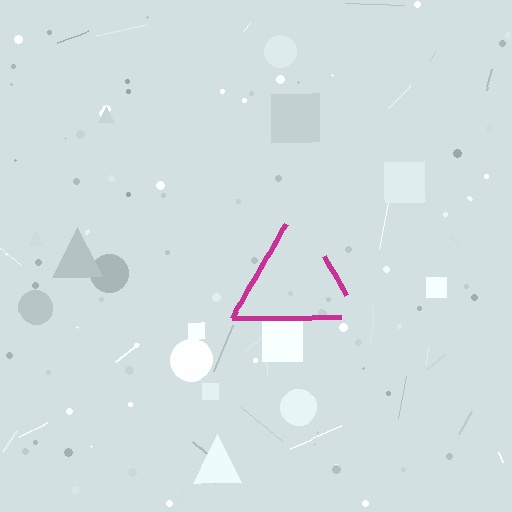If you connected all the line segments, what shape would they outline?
They would outline a triangle.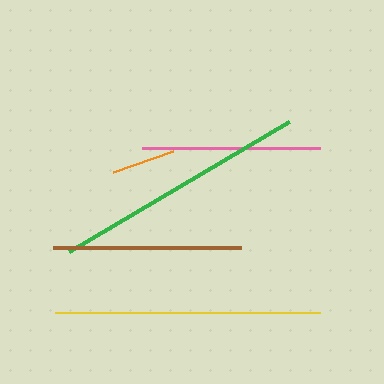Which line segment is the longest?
The yellow line is the longest at approximately 265 pixels.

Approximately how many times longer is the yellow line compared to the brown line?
The yellow line is approximately 1.4 times the length of the brown line.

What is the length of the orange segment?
The orange segment is approximately 63 pixels long.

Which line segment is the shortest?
The orange line is the shortest at approximately 63 pixels.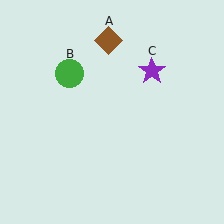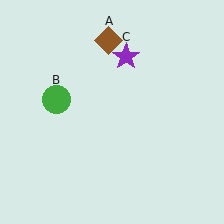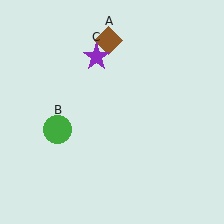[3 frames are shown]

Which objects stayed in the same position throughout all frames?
Brown diamond (object A) remained stationary.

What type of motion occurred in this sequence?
The green circle (object B), purple star (object C) rotated counterclockwise around the center of the scene.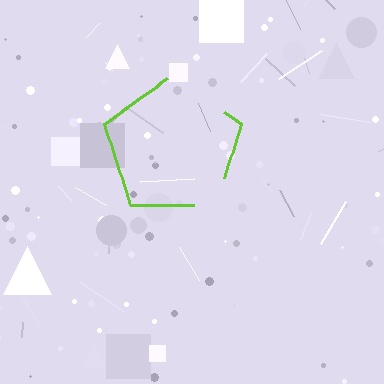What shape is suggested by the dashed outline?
The dashed outline suggests a pentagon.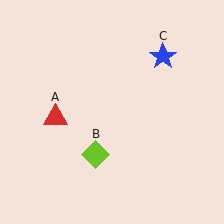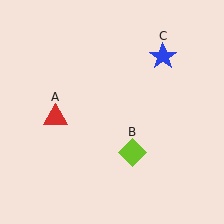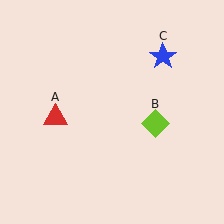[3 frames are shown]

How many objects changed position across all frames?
1 object changed position: lime diamond (object B).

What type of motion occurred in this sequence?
The lime diamond (object B) rotated counterclockwise around the center of the scene.